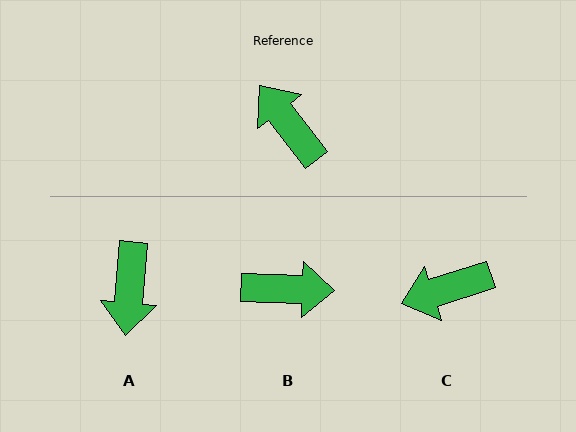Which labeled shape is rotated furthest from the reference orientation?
A, about 138 degrees away.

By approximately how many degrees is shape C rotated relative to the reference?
Approximately 71 degrees counter-clockwise.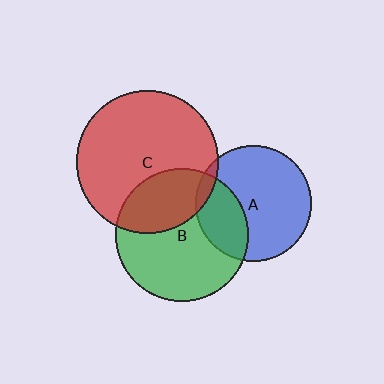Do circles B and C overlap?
Yes.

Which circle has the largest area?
Circle C (red).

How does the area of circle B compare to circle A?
Approximately 1.3 times.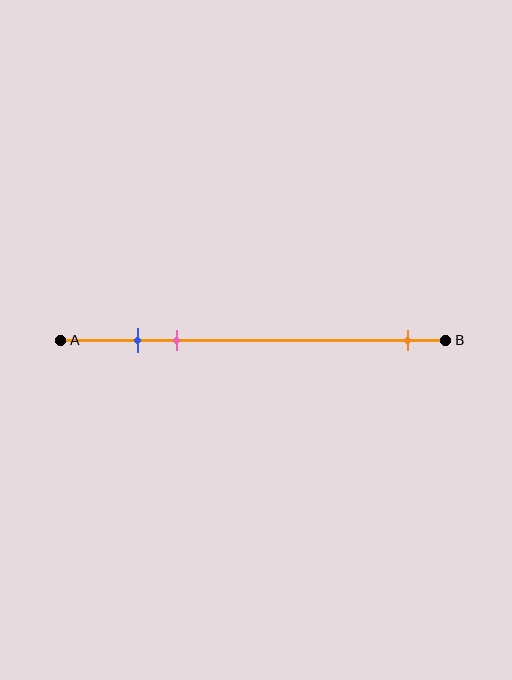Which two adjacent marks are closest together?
The blue and pink marks are the closest adjacent pair.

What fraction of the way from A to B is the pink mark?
The pink mark is approximately 30% (0.3) of the way from A to B.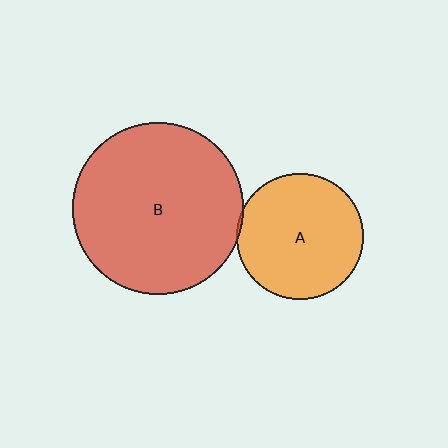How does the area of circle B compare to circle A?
Approximately 1.8 times.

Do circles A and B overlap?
Yes.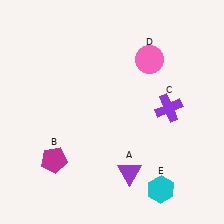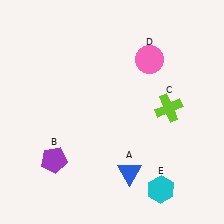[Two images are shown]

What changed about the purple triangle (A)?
In Image 1, A is purple. In Image 2, it changed to blue.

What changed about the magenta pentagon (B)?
In Image 1, B is magenta. In Image 2, it changed to purple.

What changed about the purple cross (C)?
In Image 1, C is purple. In Image 2, it changed to lime.